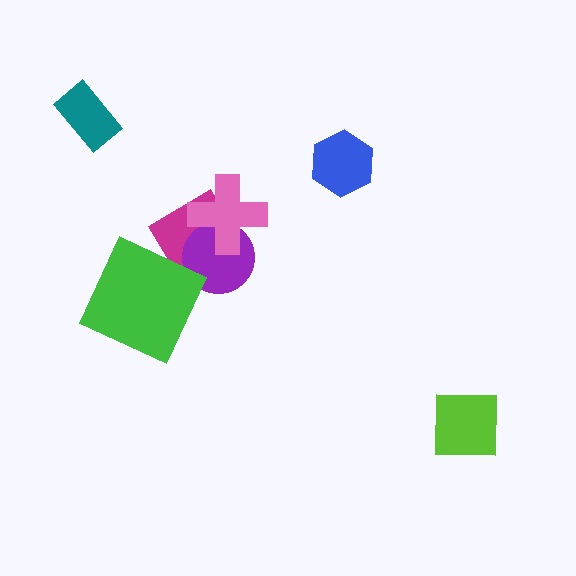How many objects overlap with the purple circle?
2 objects overlap with the purple circle.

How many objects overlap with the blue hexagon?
0 objects overlap with the blue hexagon.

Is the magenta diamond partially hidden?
Yes, it is partially covered by another shape.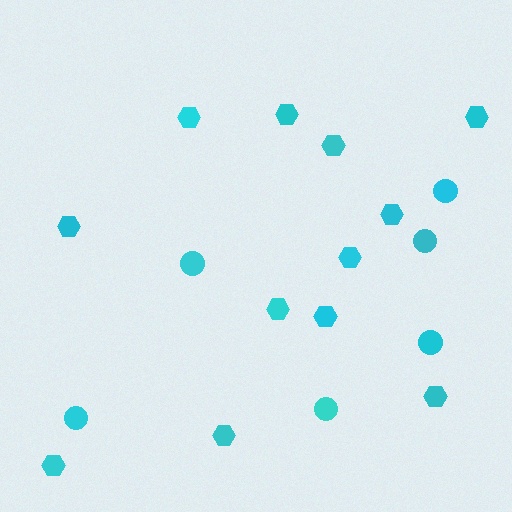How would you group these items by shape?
There are 2 groups: one group of circles (6) and one group of hexagons (12).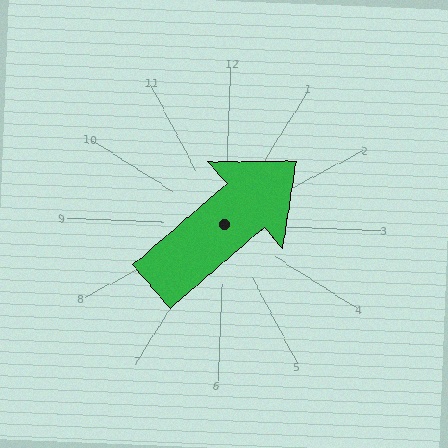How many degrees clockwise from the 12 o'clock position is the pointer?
Approximately 47 degrees.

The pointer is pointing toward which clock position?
Roughly 2 o'clock.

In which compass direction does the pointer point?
Northeast.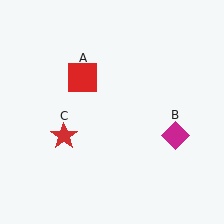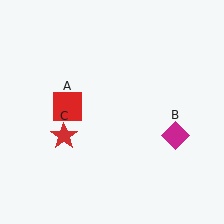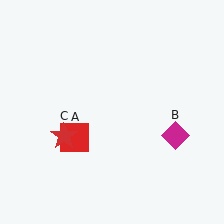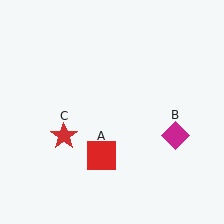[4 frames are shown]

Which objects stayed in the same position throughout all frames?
Magenta diamond (object B) and red star (object C) remained stationary.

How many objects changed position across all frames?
1 object changed position: red square (object A).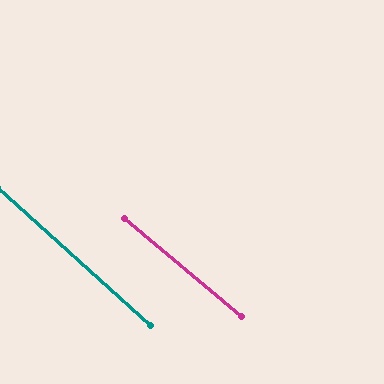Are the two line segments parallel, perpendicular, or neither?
Parallel — their directions differ by only 1.7°.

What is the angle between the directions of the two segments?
Approximately 2 degrees.